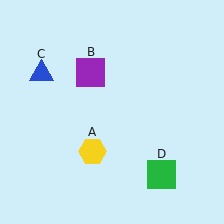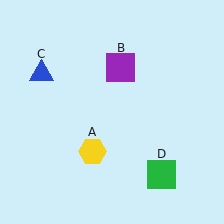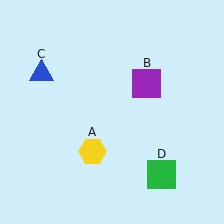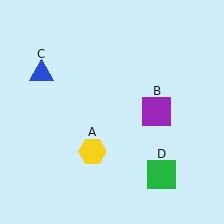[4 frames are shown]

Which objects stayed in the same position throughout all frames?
Yellow hexagon (object A) and blue triangle (object C) and green square (object D) remained stationary.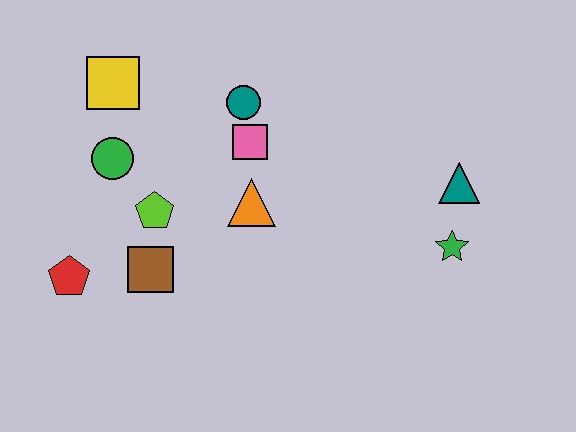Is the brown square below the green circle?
Yes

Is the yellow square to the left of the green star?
Yes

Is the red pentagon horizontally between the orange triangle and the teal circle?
No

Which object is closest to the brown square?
The lime pentagon is closest to the brown square.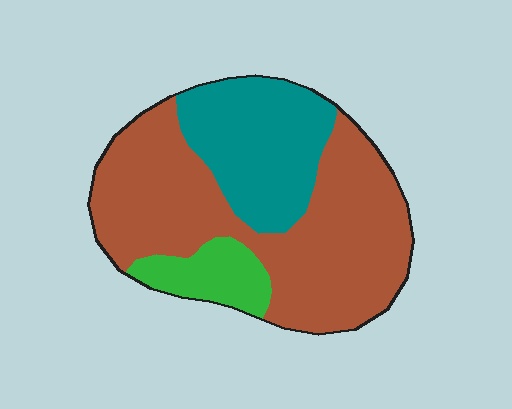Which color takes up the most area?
Brown, at roughly 60%.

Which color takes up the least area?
Green, at roughly 10%.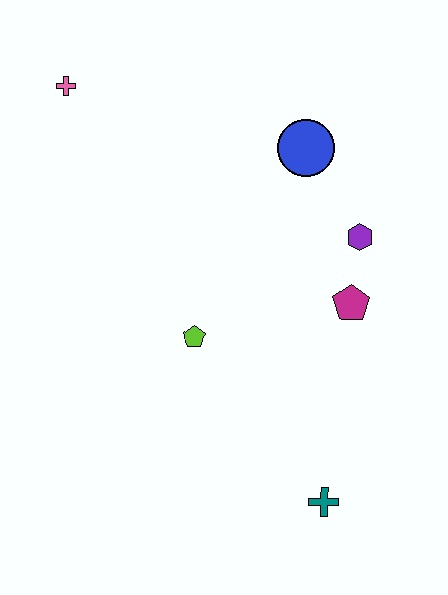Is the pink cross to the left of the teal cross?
Yes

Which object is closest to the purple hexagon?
The magenta pentagon is closest to the purple hexagon.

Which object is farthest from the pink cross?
The teal cross is farthest from the pink cross.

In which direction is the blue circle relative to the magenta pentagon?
The blue circle is above the magenta pentagon.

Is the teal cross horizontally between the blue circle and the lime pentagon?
No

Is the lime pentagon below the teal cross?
No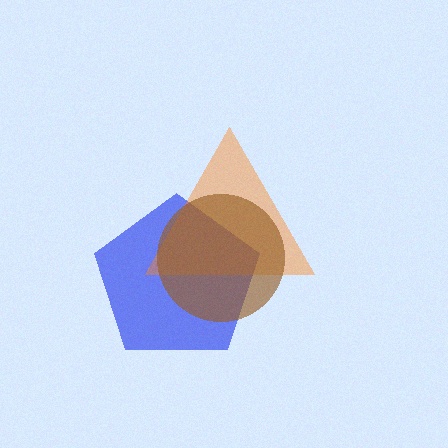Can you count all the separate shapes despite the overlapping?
Yes, there are 3 separate shapes.